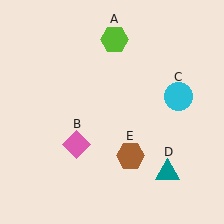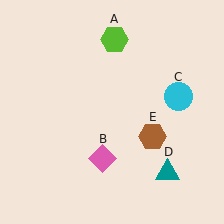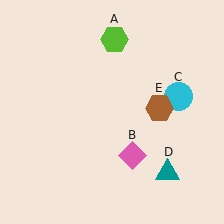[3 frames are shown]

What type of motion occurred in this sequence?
The pink diamond (object B), brown hexagon (object E) rotated counterclockwise around the center of the scene.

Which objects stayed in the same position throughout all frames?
Lime hexagon (object A) and cyan circle (object C) and teal triangle (object D) remained stationary.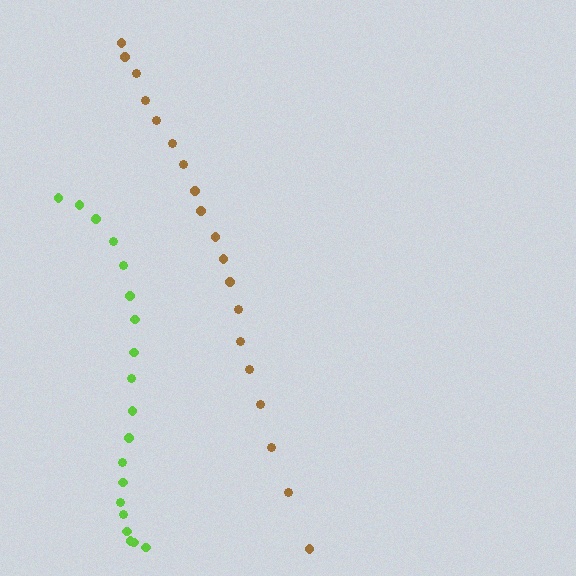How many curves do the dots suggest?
There are 2 distinct paths.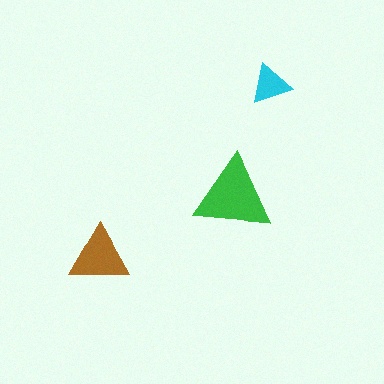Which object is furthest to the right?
The cyan triangle is rightmost.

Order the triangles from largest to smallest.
the green one, the brown one, the cyan one.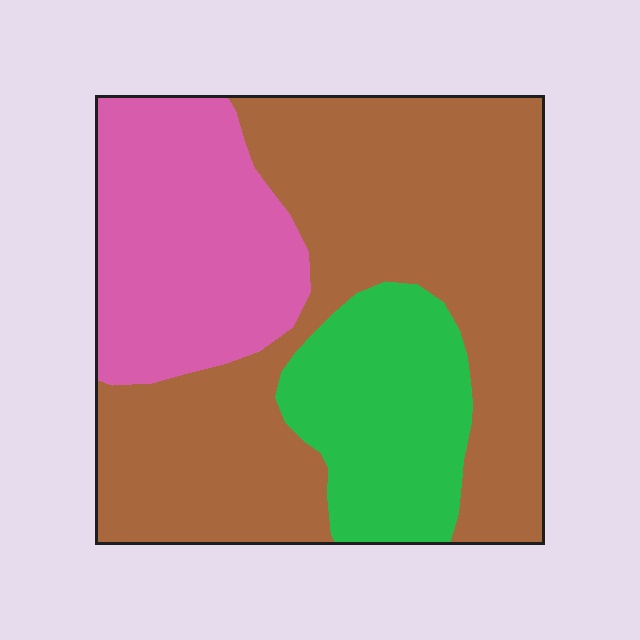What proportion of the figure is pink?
Pink takes up about one quarter (1/4) of the figure.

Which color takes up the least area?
Green, at roughly 20%.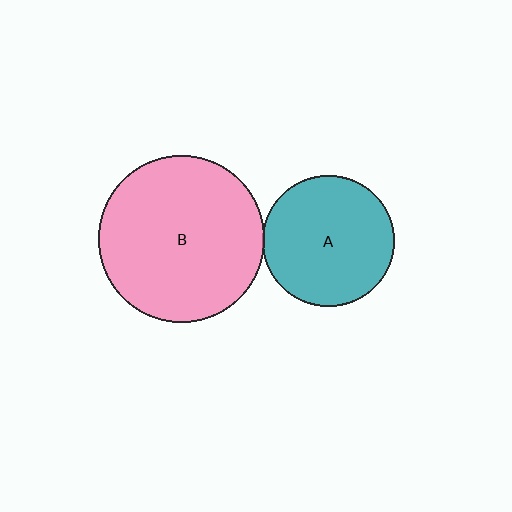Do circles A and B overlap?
Yes.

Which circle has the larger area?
Circle B (pink).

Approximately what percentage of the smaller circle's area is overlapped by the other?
Approximately 5%.